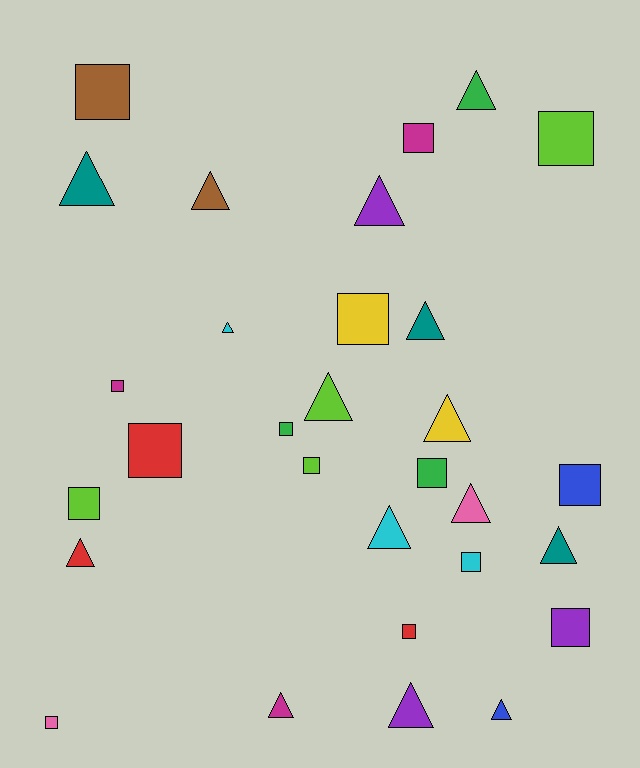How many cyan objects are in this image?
There are 3 cyan objects.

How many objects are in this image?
There are 30 objects.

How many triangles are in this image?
There are 15 triangles.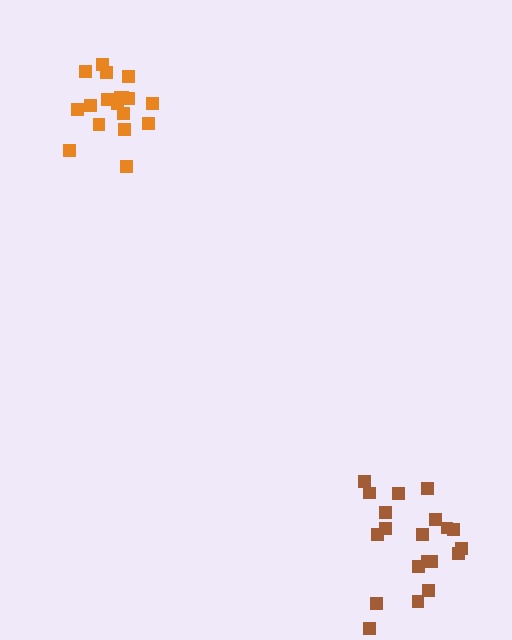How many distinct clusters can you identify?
There are 2 distinct clusters.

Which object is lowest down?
The brown cluster is bottommost.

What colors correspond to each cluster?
The clusters are colored: brown, orange.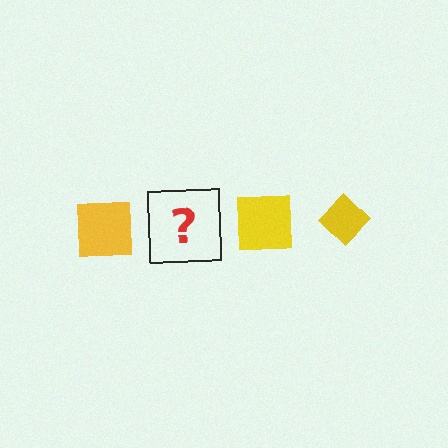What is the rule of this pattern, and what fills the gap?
The rule is that the pattern cycles through square, diamond shapes in yellow. The gap should be filled with a yellow diamond.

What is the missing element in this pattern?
The missing element is a yellow diamond.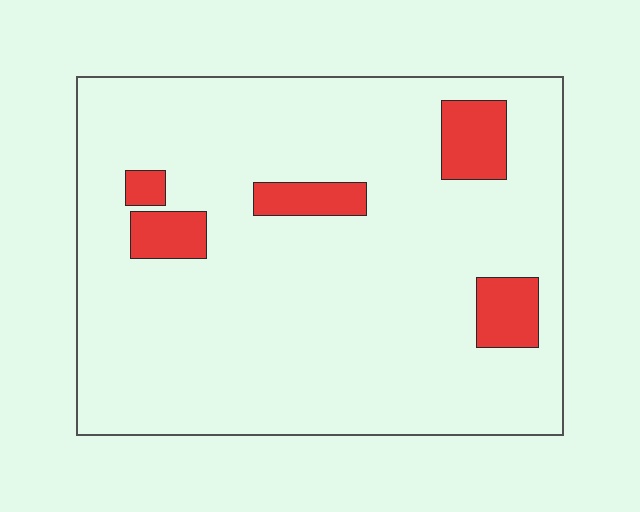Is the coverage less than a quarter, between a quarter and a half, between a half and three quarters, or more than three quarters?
Less than a quarter.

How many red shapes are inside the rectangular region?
5.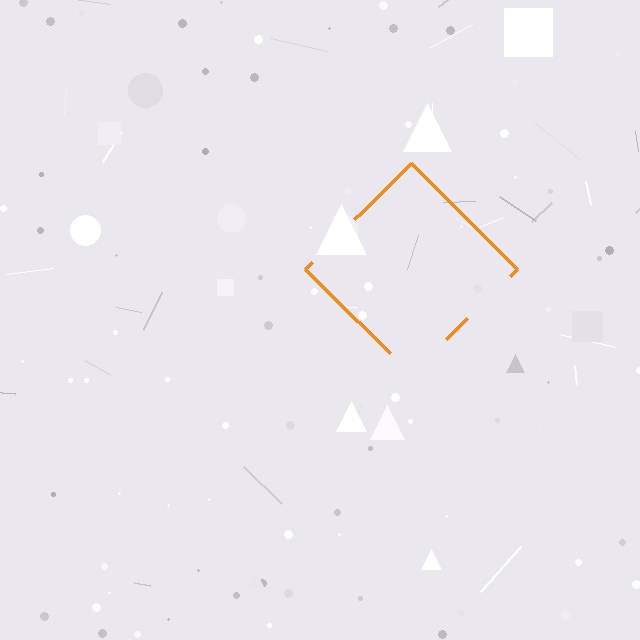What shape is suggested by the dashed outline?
The dashed outline suggests a diamond.